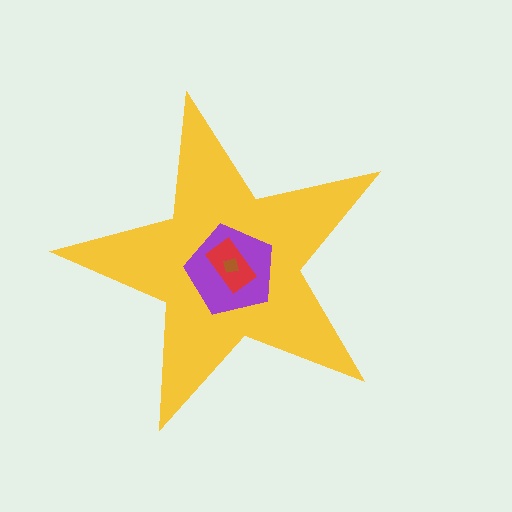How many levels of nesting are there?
4.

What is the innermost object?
The brown square.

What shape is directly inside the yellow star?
The purple pentagon.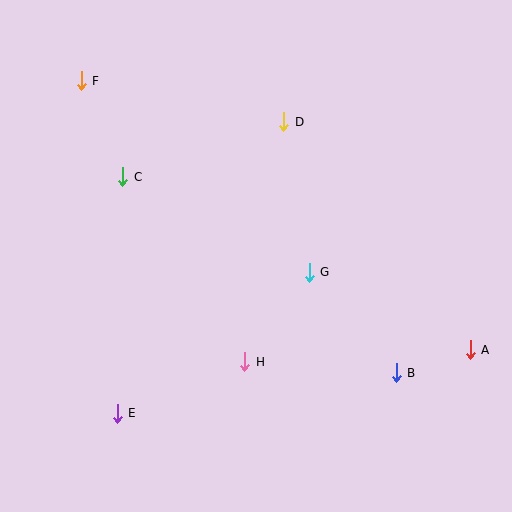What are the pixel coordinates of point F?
Point F is at (81, 81).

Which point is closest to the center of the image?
Point G at (309, 272) is closest to the center.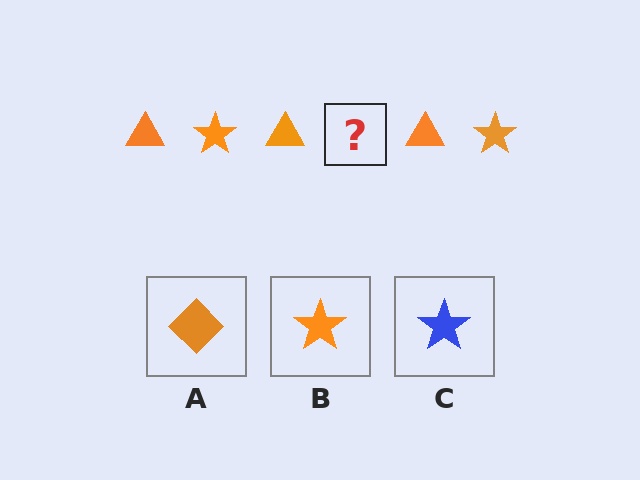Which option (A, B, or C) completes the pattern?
B.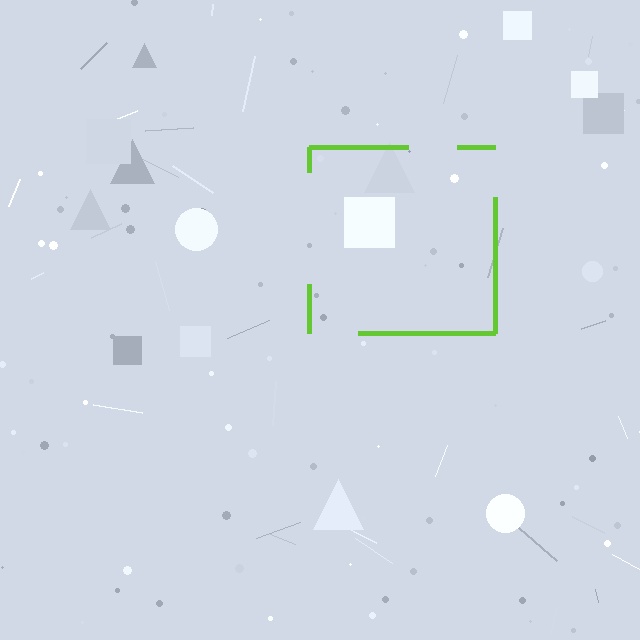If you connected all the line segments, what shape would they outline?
They would outline a square.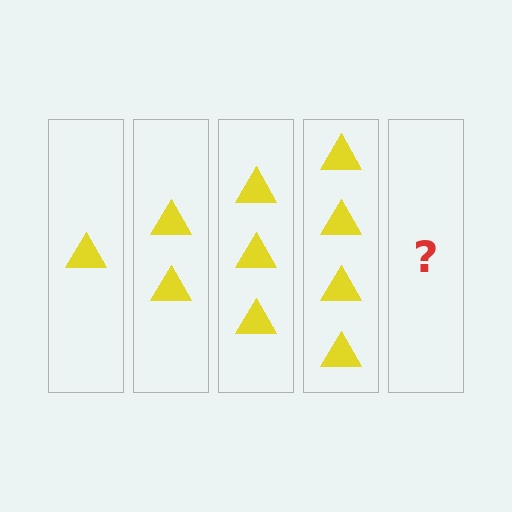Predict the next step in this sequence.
The next step is 5 triangles.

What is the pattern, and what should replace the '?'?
The pattern is that each step adds one more triangle. The '?' should be 5 triangles.